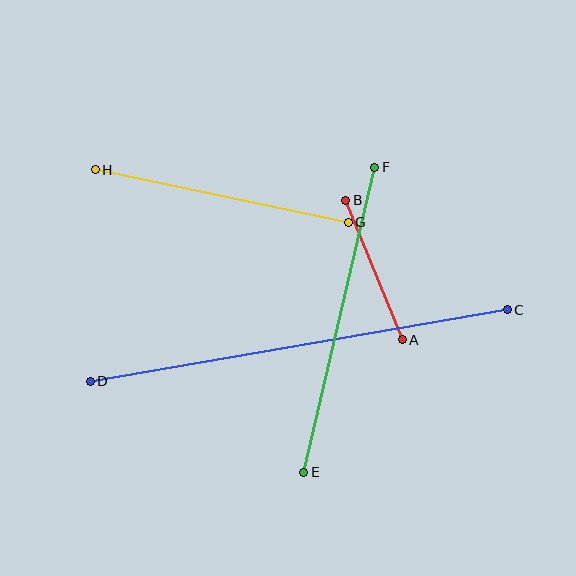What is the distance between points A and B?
The distance is approximately 151 pixels.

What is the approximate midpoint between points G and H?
The midpoint is at approximately (222, 196) pixels.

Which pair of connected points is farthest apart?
Points C and D are farthest apart.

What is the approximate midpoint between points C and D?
The midpoint is at approximately (299, 345) pixels.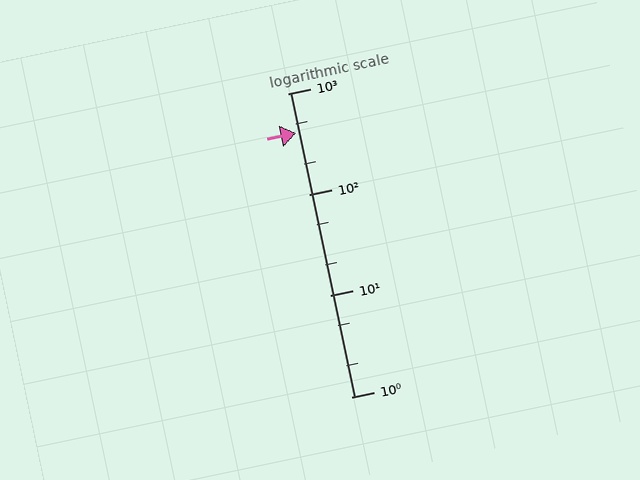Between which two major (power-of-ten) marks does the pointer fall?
The pointer is between 100 and 1000.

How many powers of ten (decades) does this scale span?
The scale spans 3 decades, from 1 to 1000.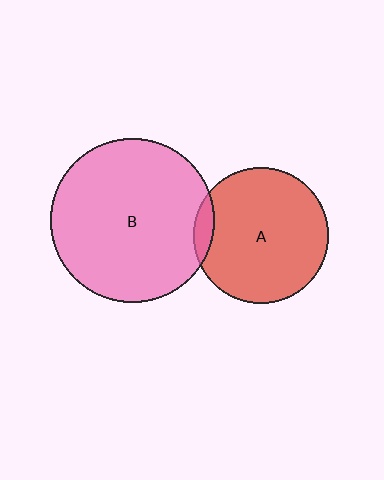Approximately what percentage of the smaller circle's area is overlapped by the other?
Approximately 5%.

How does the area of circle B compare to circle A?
Approximately 1.5 times.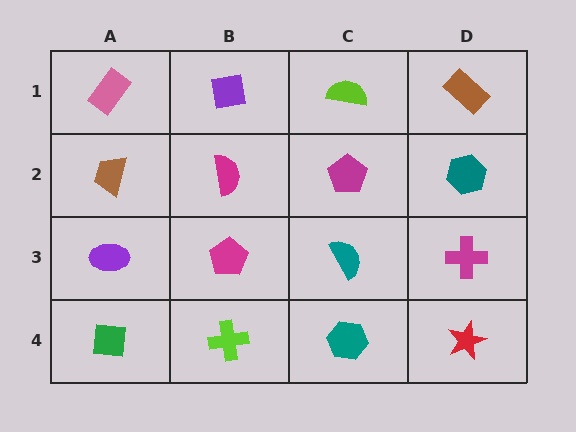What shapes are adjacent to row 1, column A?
A brown trapezoid (row 2, column A), a purple square (row 1, column B).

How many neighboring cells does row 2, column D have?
3.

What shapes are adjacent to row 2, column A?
A pink rectangle (row 1, column A), a purple ellipse (row 3, column A), a magenta semicircle (row 2, column B).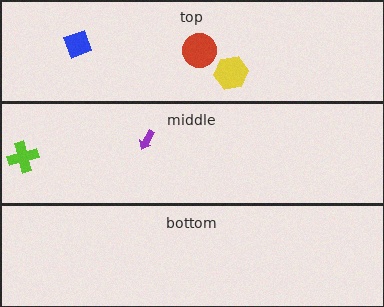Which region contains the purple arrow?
The middle region.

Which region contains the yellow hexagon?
The top region.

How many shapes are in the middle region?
2.